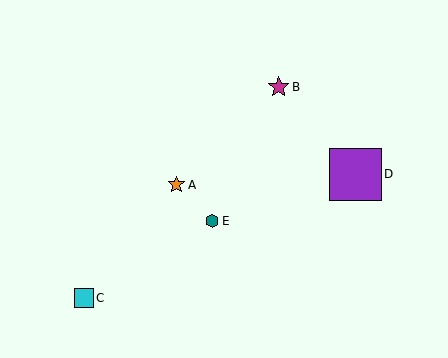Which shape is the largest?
The purple square (labeled D) is the largest.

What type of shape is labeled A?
Shape A is an orange star.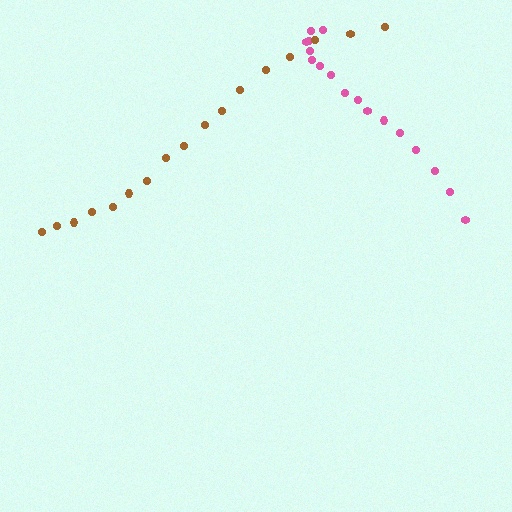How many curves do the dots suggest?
There are 2 distinct paths.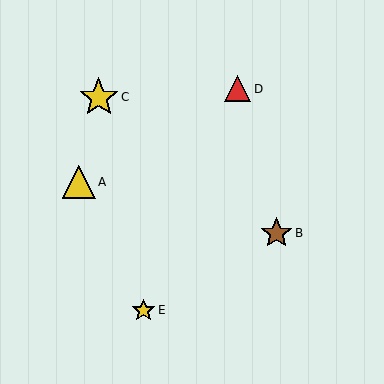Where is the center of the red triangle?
The center of the red triangle is at (238, 89).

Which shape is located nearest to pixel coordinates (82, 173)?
The yellow triangle (labeled A) at (79, 182) is nearest to that location.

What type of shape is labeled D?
Shape D is a red triangle.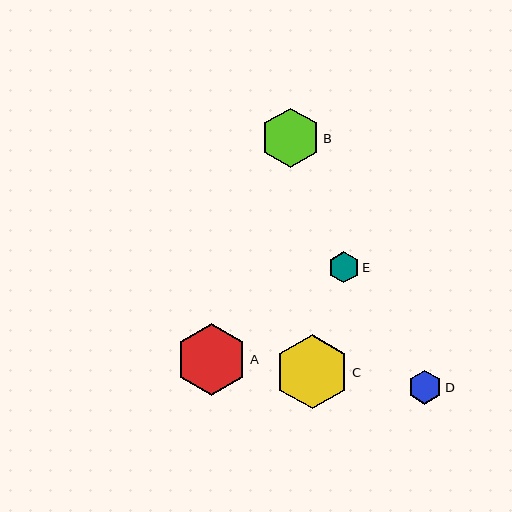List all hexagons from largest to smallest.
From largest to smallest: C, A, B, D, E.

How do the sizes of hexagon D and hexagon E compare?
Hexagon D and hexagon E are approximately the same size.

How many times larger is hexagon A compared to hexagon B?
Hexagon A is approximately 1.2 times the size of hexagon B.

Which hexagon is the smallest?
Hexagon E is the smallest with a size of approximately 31 pixels.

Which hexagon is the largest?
Hexagon C is the largest with a size of approximately 74 pixels.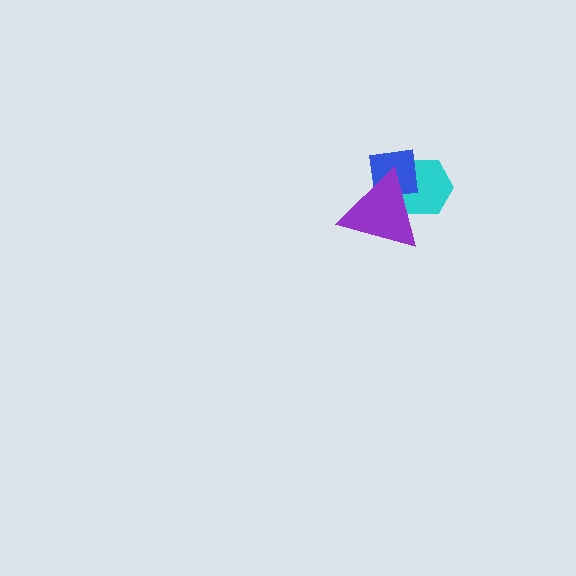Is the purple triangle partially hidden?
No, no other shape covers it.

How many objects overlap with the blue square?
2 objects overlap with the blue square.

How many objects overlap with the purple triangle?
2 objects overlap with the purple triangle.